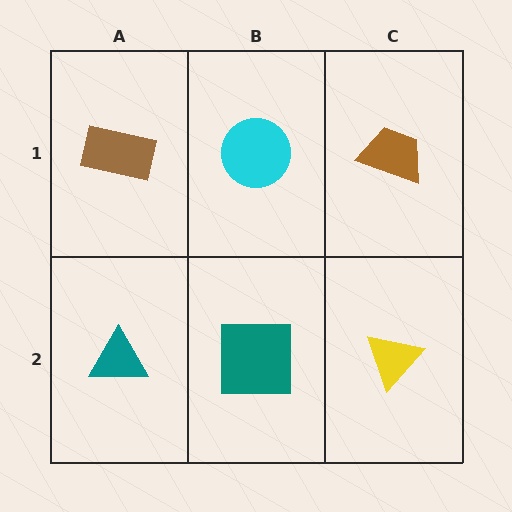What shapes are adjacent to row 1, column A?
A teal triangle (row 2, column A), a cyan circle (row 1, column B).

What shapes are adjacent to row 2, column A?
A brown rectangle (row 1, column A), a teal square (row 2, column B).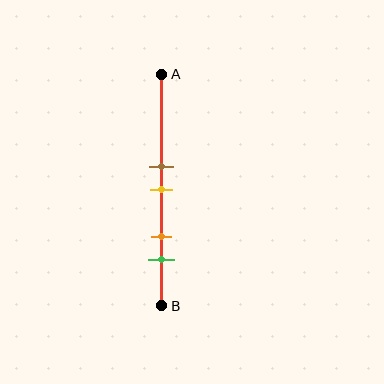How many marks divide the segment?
There are 4 marks dividing the segment.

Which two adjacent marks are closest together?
The brown and yellow marks are the closest adjacent pair.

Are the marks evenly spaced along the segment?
No, the marks are not evenly spaced.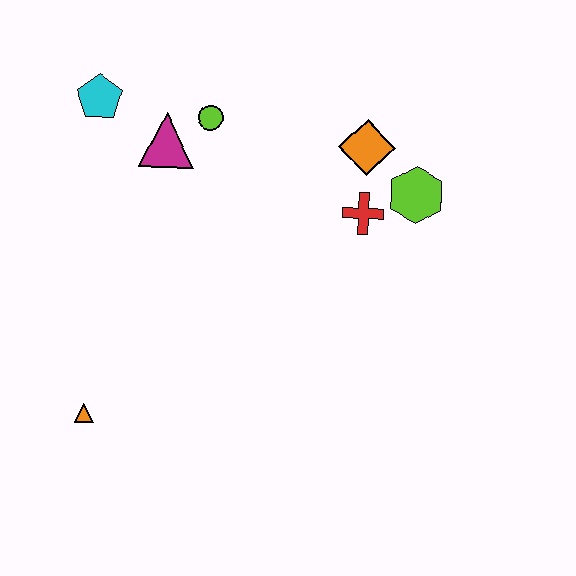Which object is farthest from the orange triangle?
The lime hexagon is farthest from the orange triangle.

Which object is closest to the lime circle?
The magenta triangle is closest to the lime circle.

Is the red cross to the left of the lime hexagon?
Yes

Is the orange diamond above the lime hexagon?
Yes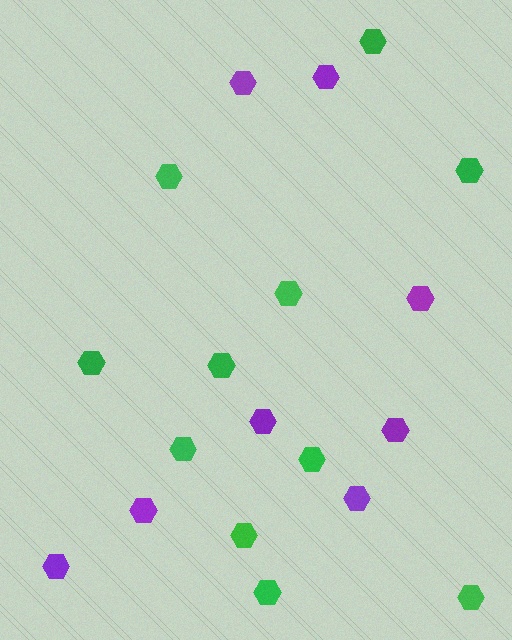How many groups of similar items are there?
There are 2 groups: one group of green hexagons (11) and one group of purple hexagons (8).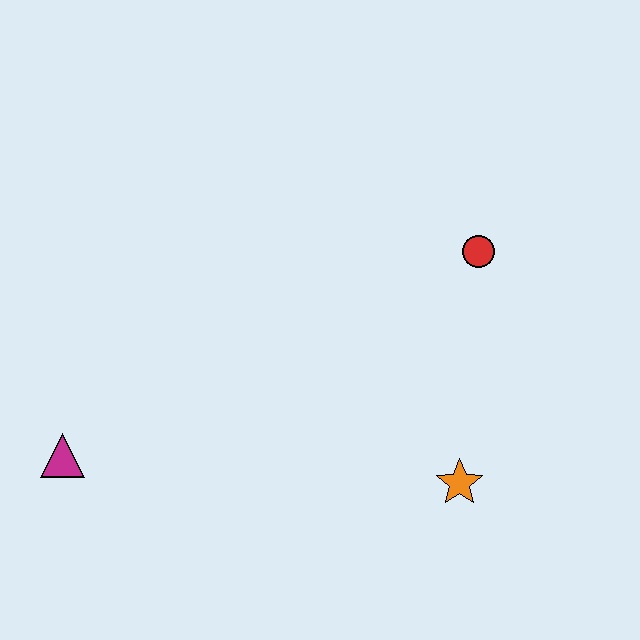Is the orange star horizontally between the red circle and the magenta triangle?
Yes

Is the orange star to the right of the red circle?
No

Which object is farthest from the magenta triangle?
The red circle is farthest from the magenta triangle.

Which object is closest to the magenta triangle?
The orange star is closest to the magenta triangle.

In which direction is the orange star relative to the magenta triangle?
The orange star is to the right of the magenta triangle.